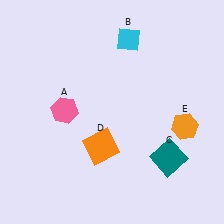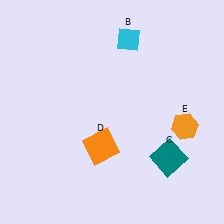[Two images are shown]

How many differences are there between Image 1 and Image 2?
There is 1 difference between the two images.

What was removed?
The pink hexagon (A) was removed in Image 2.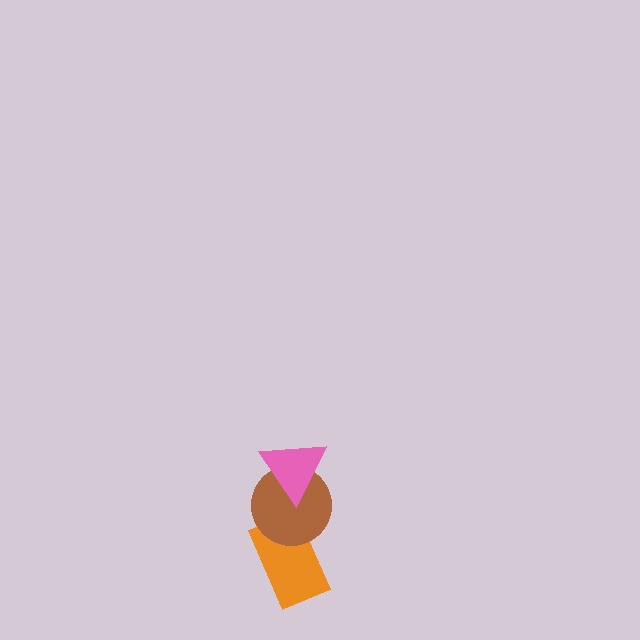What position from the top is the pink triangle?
The pink triangle is 1st from the top.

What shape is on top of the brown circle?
The pink triangle is on top of the brown circle.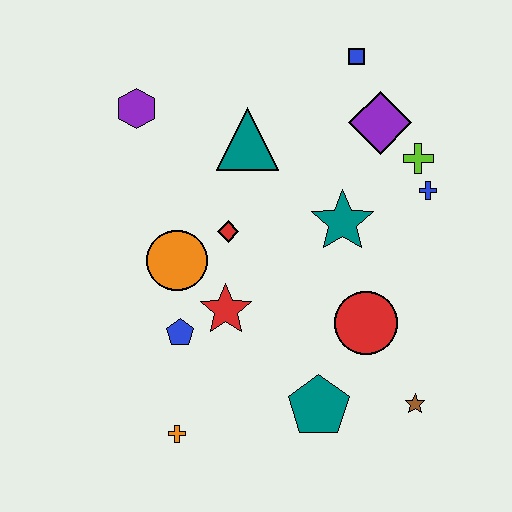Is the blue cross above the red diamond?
Yes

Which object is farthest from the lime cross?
The orange cross is farthest from the lime cross.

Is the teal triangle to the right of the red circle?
No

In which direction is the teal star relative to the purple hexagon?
The teal star is to the right of the purple hexagon.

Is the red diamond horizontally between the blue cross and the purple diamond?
No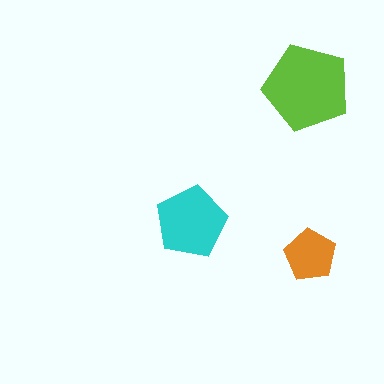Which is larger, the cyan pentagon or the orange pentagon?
The cyan one.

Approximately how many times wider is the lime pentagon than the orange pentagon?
About 1.5 times wider.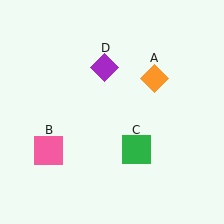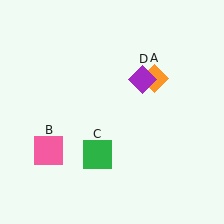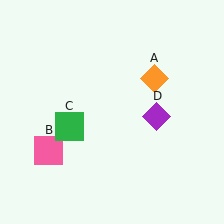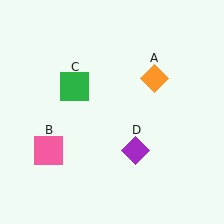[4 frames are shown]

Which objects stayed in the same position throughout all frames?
Orange diamond (object A) and pink square (object B) remained stationary.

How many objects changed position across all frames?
2 objects changed position: green square (object C), purple diamond (object D).